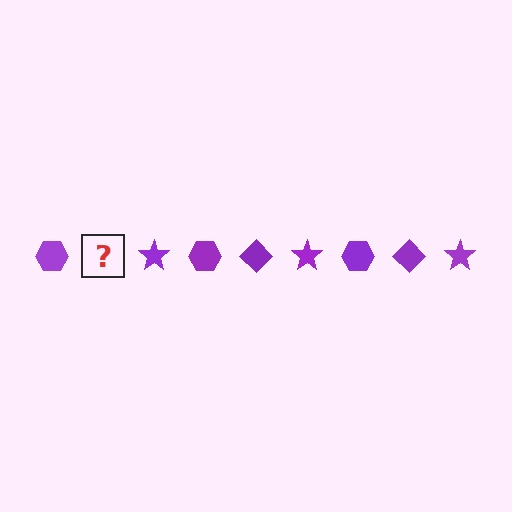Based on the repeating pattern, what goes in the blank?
The blank should be a purple diamond.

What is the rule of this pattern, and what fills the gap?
The rule is that the pattern cycles through hexagon, diamond, star shapes in purple. The gap should be filled with a purple diamond.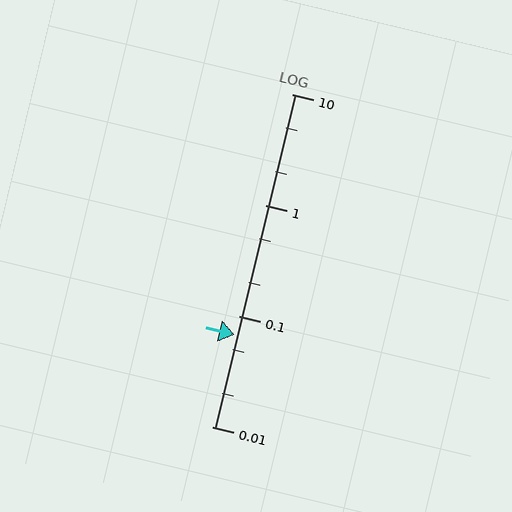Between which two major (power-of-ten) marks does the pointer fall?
The pointer is between 0.01 and 0.1.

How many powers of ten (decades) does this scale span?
The scale spans 3 decades, from 0.01 to 10.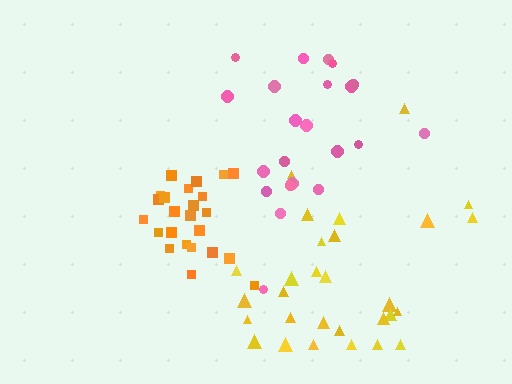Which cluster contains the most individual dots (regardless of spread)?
Yellow (29).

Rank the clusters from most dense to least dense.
orange, yellow, pink.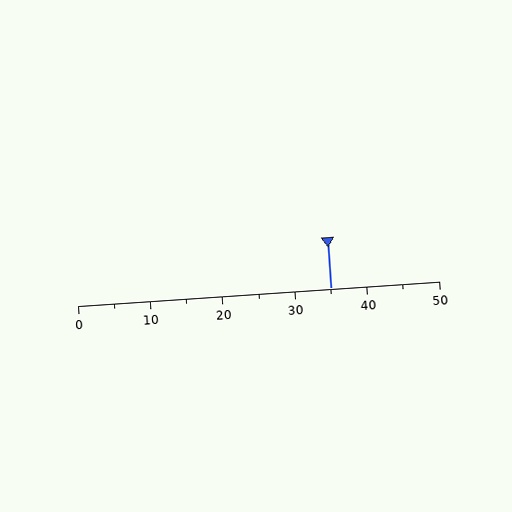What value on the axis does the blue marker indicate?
The marker indicates approximately 35.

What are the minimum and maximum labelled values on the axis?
The axis runs from 0 to 50.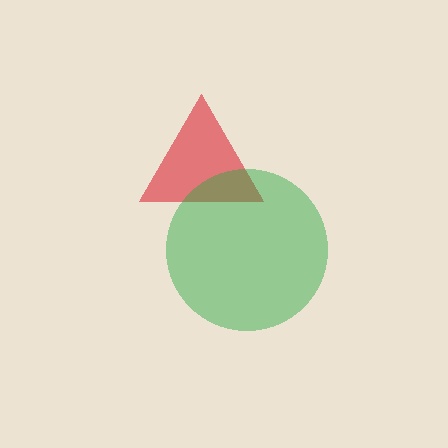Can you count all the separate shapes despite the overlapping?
Yes, there are 2 separate shapes.